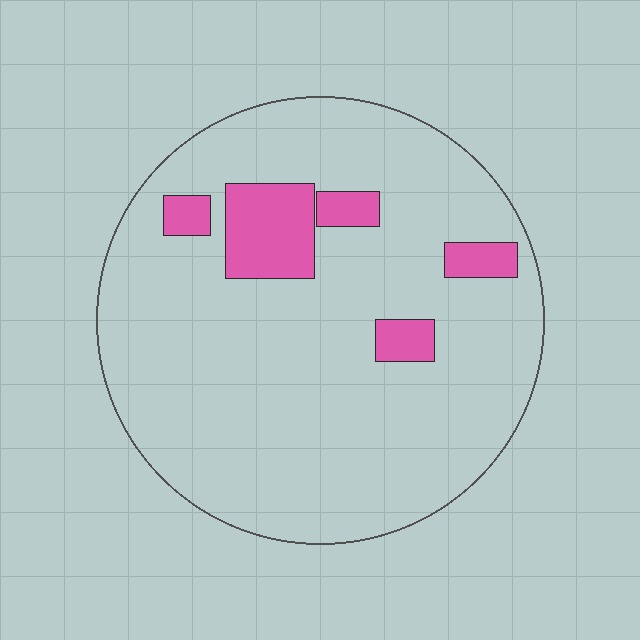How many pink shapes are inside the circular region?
5.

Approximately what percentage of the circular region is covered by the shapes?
Approximately 10%.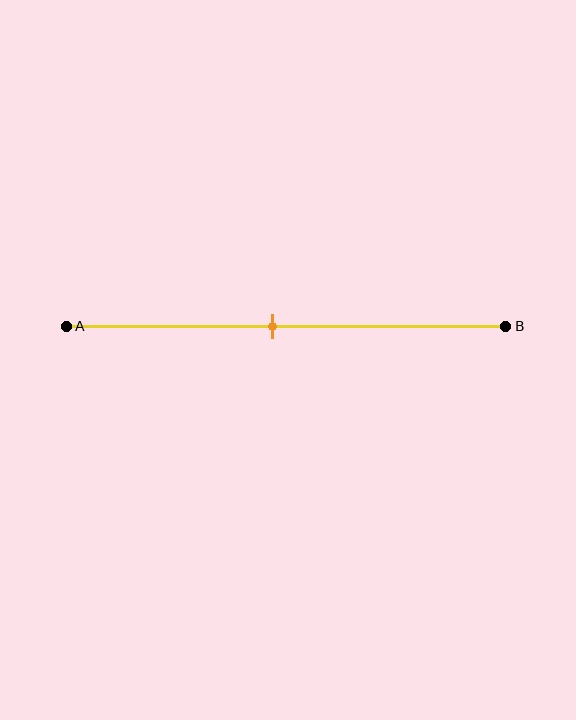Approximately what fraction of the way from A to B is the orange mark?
The orange mark is approximately 45% of the way from A to B.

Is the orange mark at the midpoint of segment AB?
No, the mark is at about 45% from A, not at the 50% midpoint.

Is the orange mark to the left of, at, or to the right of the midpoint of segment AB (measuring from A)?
The orange mark is to the left of the midpoint of segment AB.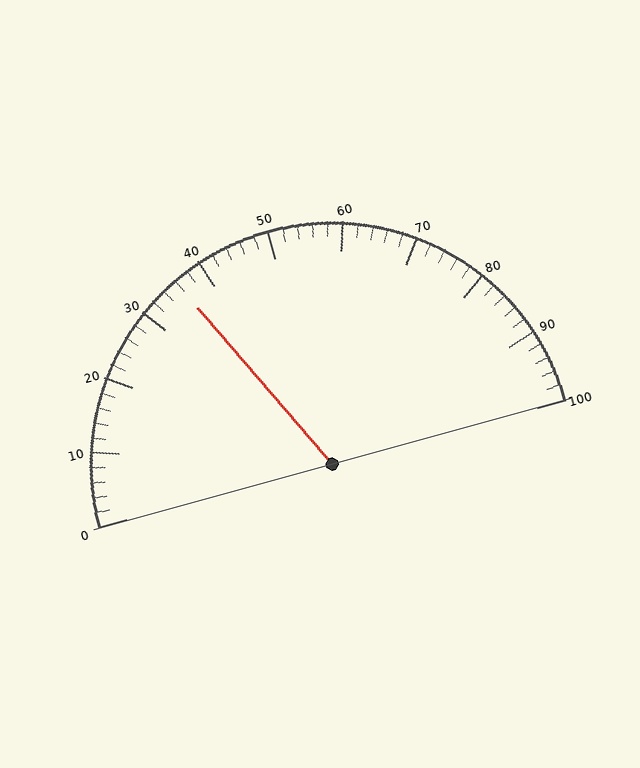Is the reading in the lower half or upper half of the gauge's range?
The reading is in the lower half of the range (0 to 100).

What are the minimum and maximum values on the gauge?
The gauge ranges from 0 to 100.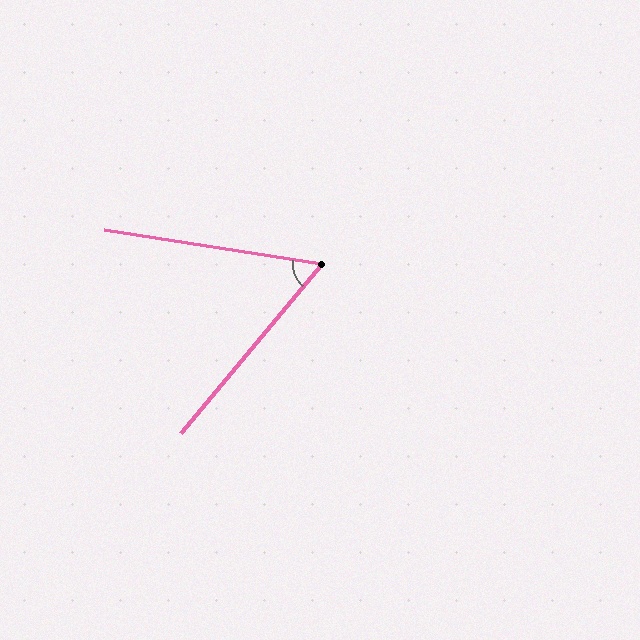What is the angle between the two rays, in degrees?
Approximately 59 degrees.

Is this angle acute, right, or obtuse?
It is acute.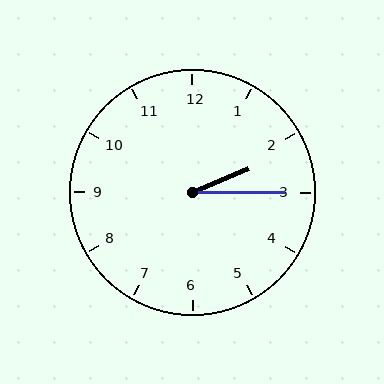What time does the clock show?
2:15.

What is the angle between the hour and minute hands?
Approximately 22 degrees.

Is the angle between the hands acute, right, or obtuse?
It is acute.